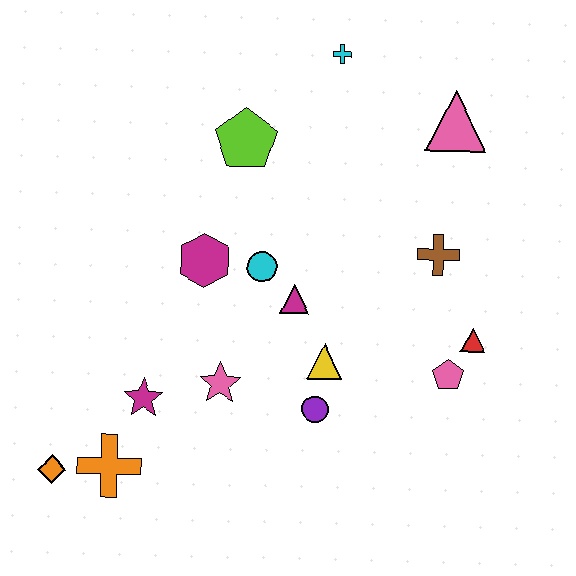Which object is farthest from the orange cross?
The pink triangle is farthest from the orange cross.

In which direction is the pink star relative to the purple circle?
The pink star is to the left of the purple circle.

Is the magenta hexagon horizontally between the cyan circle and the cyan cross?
No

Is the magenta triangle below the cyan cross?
Yes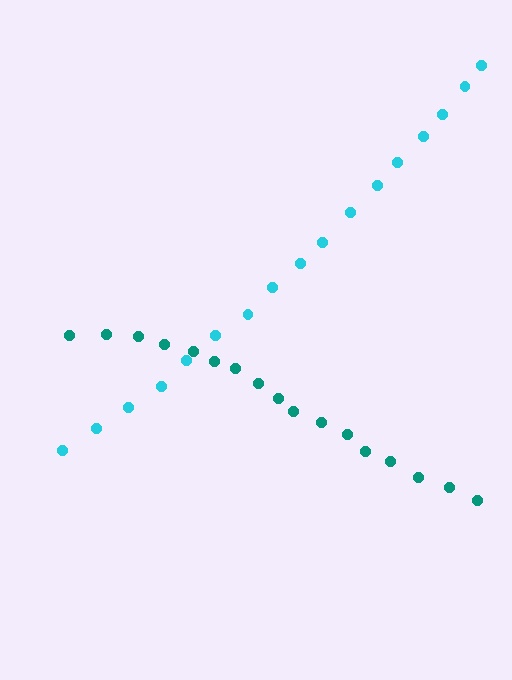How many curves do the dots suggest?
There are 2 distinct paths.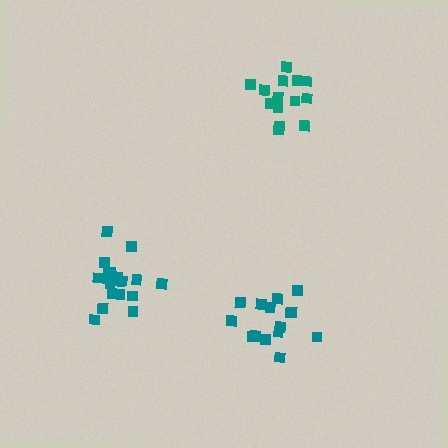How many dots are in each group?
Group 1: 15 dots, Group 2: 19 dots, Group 3: 14 dots (48 total).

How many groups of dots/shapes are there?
There are 3 groups.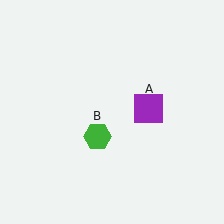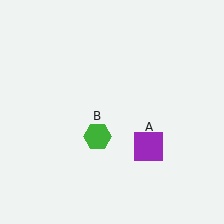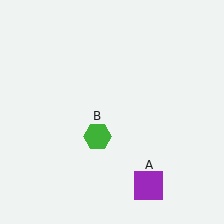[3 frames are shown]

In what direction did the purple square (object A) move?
The purple square (object A) moved down.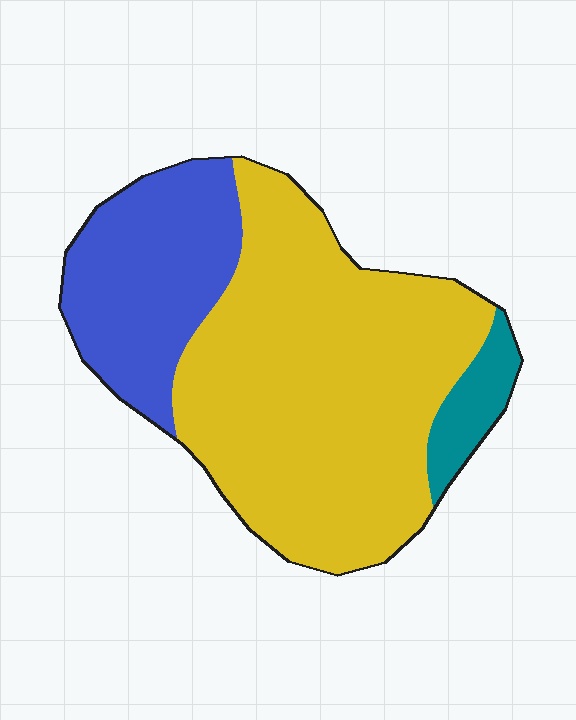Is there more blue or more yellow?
Yellow.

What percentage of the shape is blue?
Blue covers around 25% of the shape.